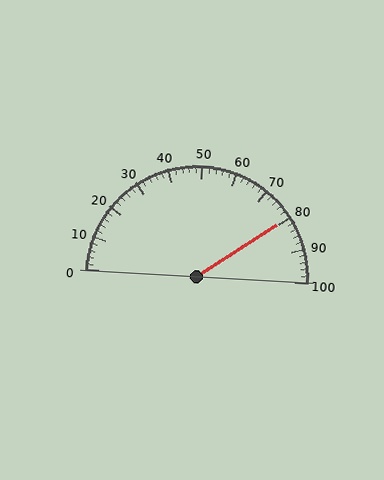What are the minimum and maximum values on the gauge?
The gauge ranges from 0 to 100.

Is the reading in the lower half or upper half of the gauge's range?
The reading is in the upper half of the range (0 to 100).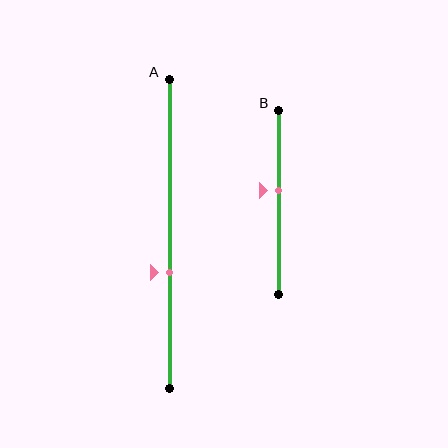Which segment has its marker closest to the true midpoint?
Segment B has its marker closest to the true midpoint.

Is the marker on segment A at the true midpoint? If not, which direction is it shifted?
No, the marker on segment A is shifted downward by about 13% of the segment length.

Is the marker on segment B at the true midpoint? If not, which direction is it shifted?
No, the marker on segment B is shifted upward by about 6% of the segment length.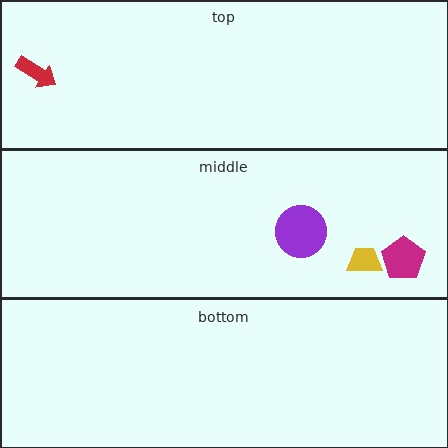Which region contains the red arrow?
The top region.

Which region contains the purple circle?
The middle region.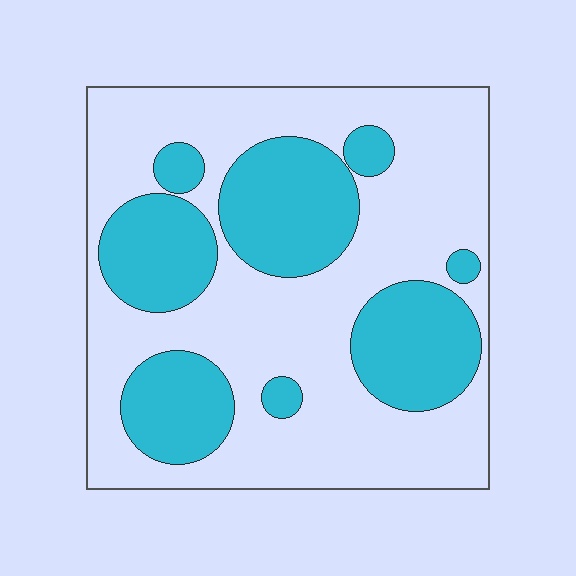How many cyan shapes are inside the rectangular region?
8.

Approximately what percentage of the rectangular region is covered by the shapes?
Approximately 35%.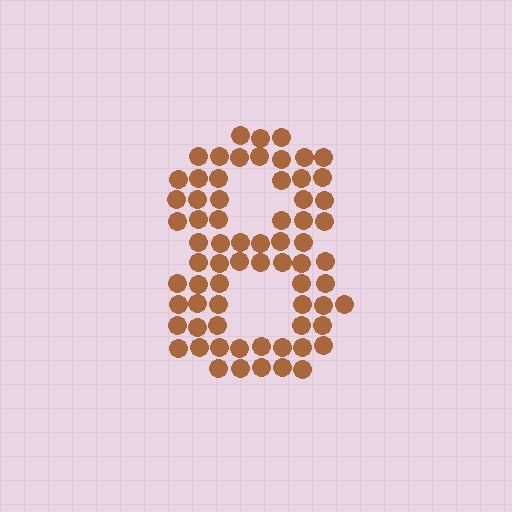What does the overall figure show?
The overall figure shows the digit 8.